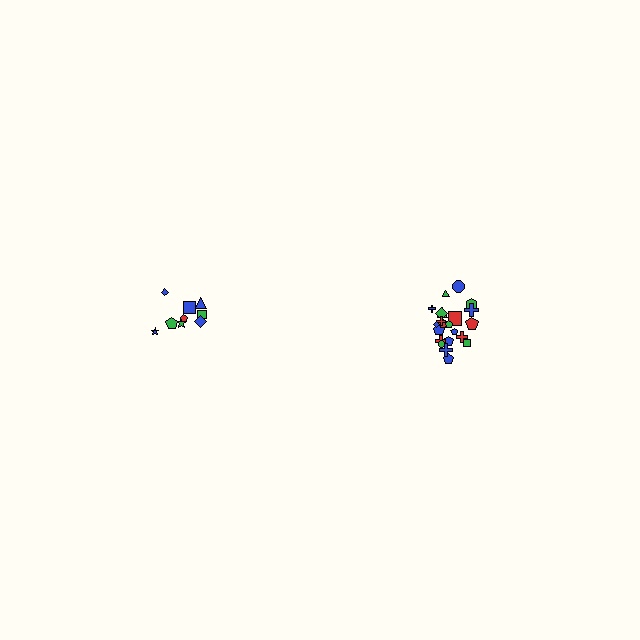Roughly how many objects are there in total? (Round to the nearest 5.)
Roughly 30 objects in total.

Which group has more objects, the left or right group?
The right group.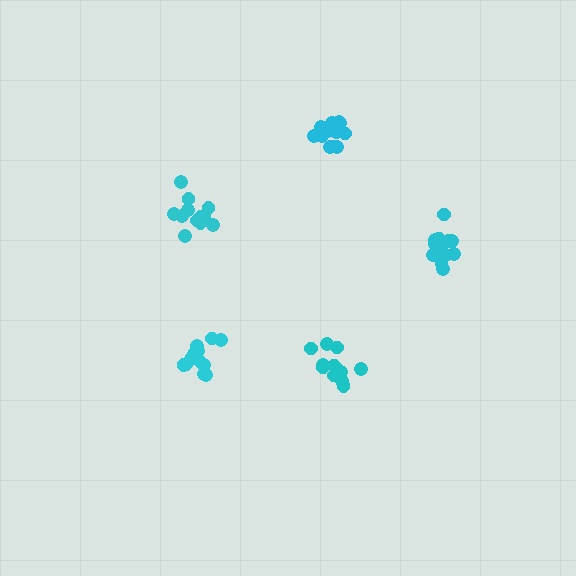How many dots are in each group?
Group 1: 12 dots, Group 2: 15 dots, Group 3: 12 dots, Group 4: 13 dots, Group 5: 16 dots (68 total).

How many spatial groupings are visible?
There are 5 spatial groupings.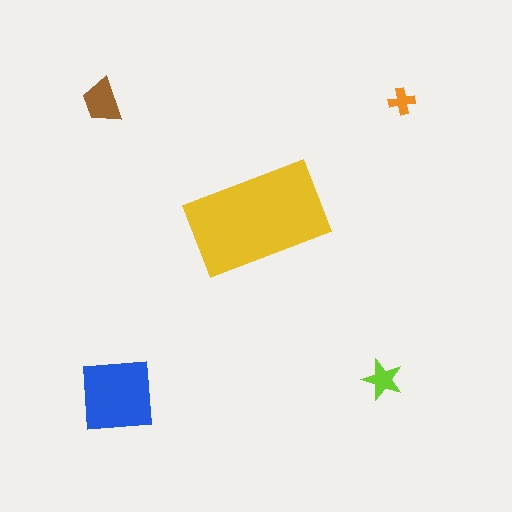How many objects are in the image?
There are 5 objects in the image.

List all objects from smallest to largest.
The orange cross, the lime star, the brown trapezoid, the blue square, the yellow rectangle.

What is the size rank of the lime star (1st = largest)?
4th.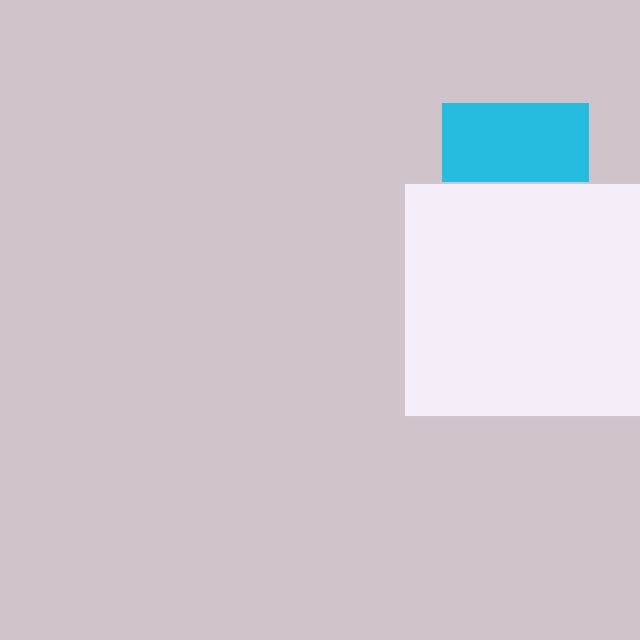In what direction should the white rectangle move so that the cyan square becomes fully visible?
The white rectangle should move down. That is the shortest direction to clear the overlap and leave the cyan square fully visible.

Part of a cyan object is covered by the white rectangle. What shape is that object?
It is a square.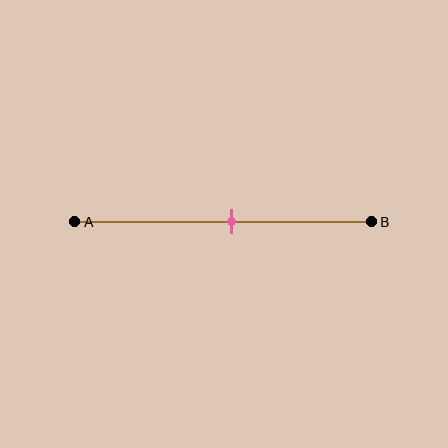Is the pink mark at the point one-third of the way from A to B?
No, the mark is at about 55% from A, not at the 33% one-third point.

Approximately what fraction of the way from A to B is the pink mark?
The pink mark is approximately 55% of the way from A to B.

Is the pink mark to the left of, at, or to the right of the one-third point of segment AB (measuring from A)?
The pink mark is to the right of the one-third point of segment AB.